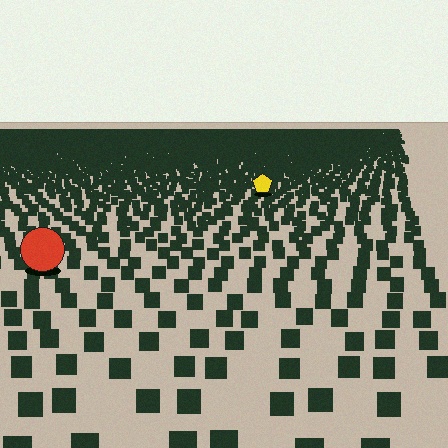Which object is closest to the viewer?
The red circle is closest. The texture marks near it are larger and more spread out.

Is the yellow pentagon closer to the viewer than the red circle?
No. The red circle is closer — you can tell from the texture gradient: the ground texture is coarser near it.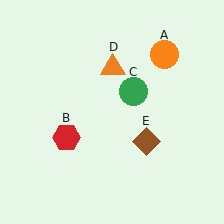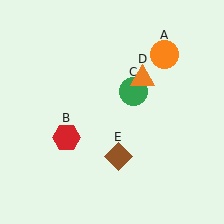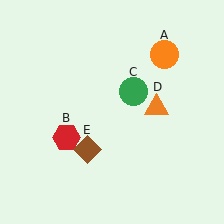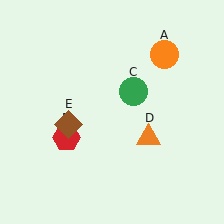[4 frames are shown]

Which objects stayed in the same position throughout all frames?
Orange circle (object A) and red hexagon (object B) and green circle (object C) remained stationary.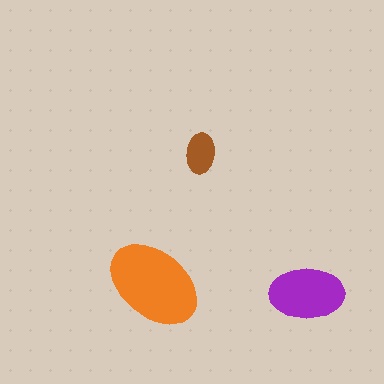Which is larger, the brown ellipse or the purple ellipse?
The purple one.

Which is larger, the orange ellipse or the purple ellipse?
The orange one.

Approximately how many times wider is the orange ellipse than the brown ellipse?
About 2.5 times wider.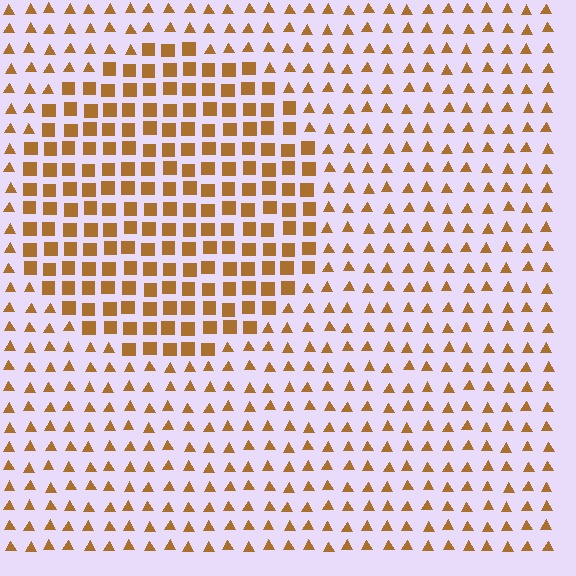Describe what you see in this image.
The image is filled with small brown elements arranged in a uniform grid. A circle-shaped region contains squares, while the surrounding area contains triangles. The boundary is defined purely by the change in element shape.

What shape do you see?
I see a circle.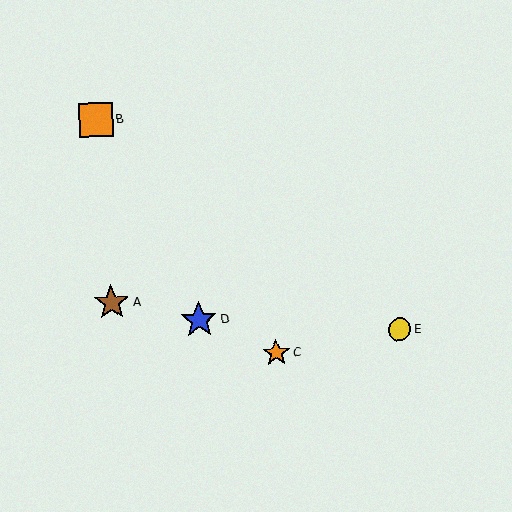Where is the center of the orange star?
The center of the orange star is at (276, 353).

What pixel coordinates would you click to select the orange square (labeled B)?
Click at (96, 120) to select the orange square B.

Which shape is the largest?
The blue star (labeled D) is the largest.